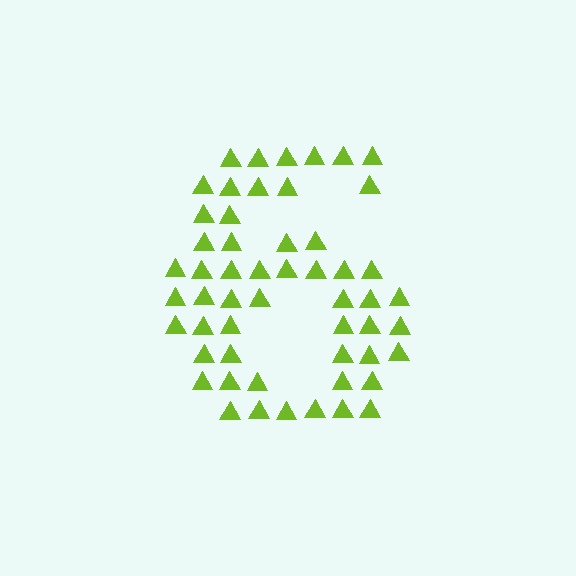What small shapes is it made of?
It is made of small triangles.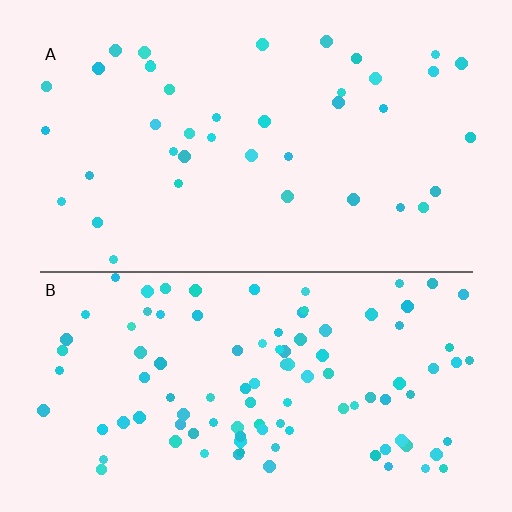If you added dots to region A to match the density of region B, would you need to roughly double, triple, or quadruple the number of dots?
Approximately triple.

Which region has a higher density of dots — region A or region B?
B (the bottom).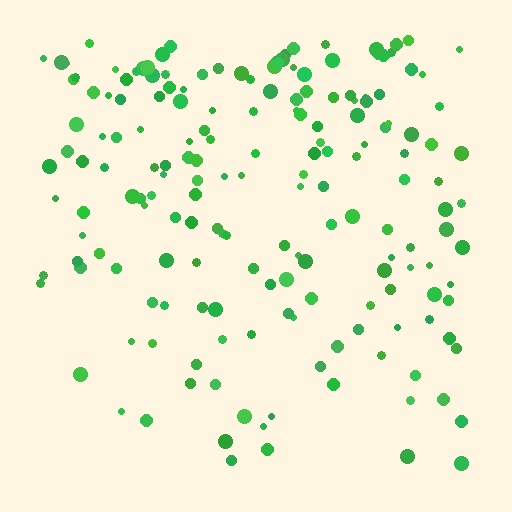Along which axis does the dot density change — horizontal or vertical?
Vertical.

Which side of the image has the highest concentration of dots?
The top.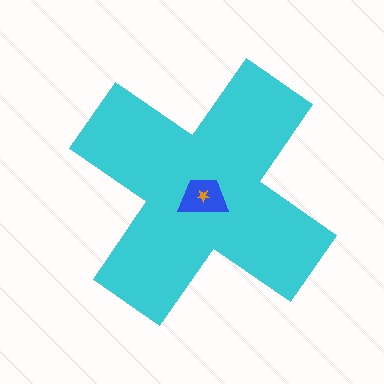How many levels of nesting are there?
3.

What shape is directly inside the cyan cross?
The blue trapezoid.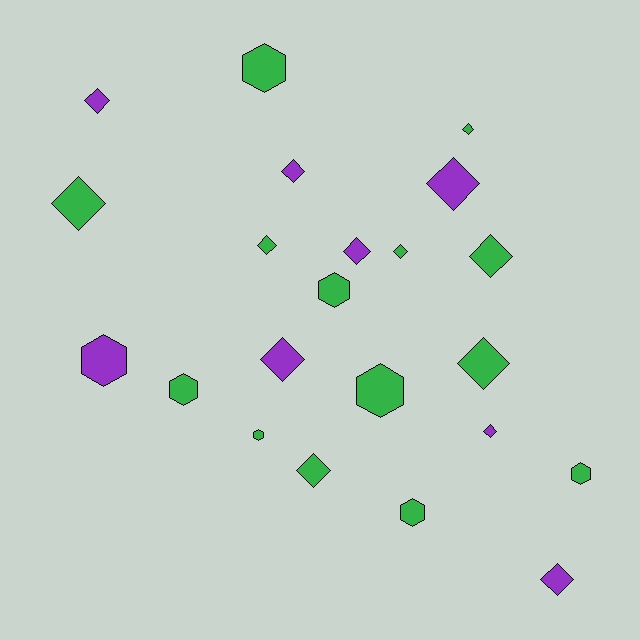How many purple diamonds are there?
There are 7 purple diamonds.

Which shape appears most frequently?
Diamond, with 14 objects.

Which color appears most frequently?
Green, with 14 objects.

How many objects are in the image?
There are 22 objects.